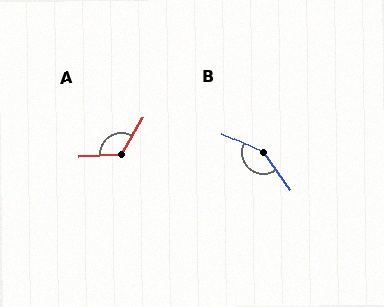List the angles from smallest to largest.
A (122°), B (150°).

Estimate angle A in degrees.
Approximately 122 degrees.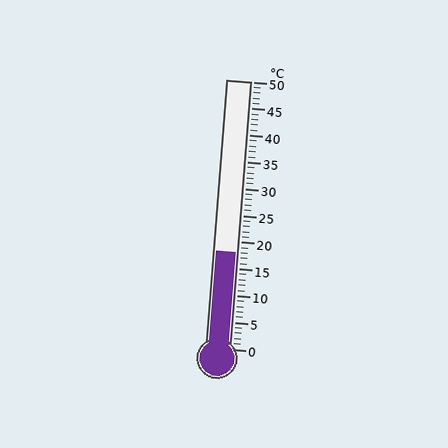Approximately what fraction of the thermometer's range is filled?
The thermometer is filled to approximately 35% of its range.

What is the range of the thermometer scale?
The thermometer scale ranges from 0°C to 50°C.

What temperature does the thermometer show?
The thermometer shows approximately 18°C.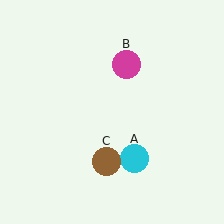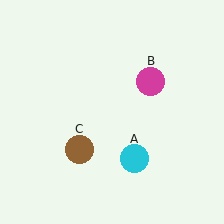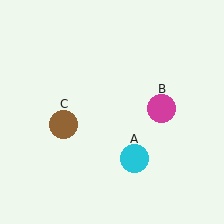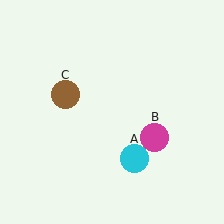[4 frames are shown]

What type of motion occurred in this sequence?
The magenta circle (object B), brown circle (object C) rotated clockwise around the center of the scene.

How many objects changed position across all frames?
2 objects changed position: magenta circle (object B), brown circle (object C).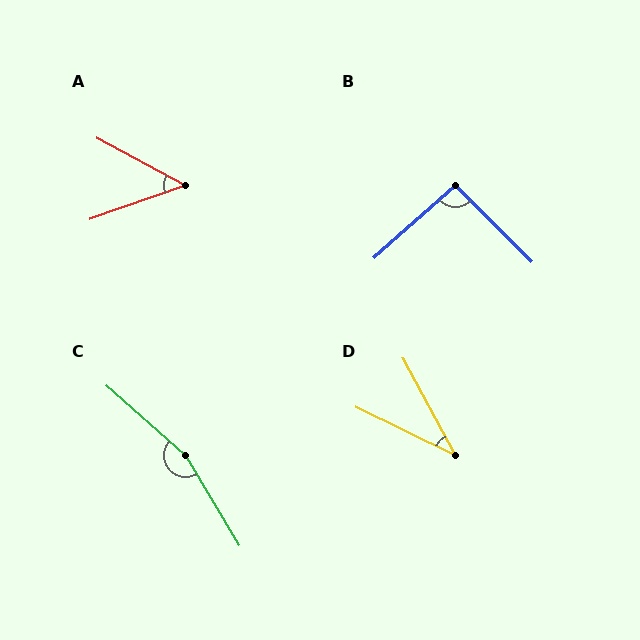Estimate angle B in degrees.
Approximately 94 degrees.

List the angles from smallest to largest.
D (36°), A (48°), B (94°), C (162°).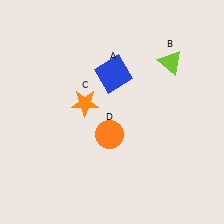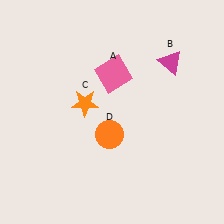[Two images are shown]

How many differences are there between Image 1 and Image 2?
There are 2 differences between the two images.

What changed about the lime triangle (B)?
In Image 1, B is lime. In Image 2, it changed to magenta.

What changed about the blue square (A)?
In Image 1, A is blue. In Image 2, it changed to pink.